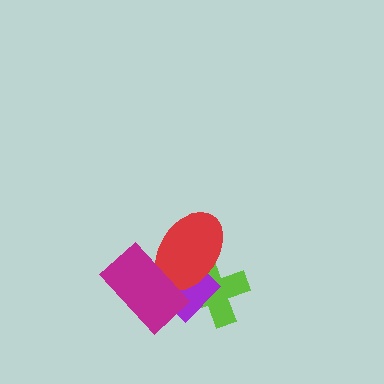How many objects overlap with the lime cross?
2 objects overlap with the lime cross.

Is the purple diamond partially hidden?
Yes, it is partially covered by another shape.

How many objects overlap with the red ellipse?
3 objects overlap with the red ellipse.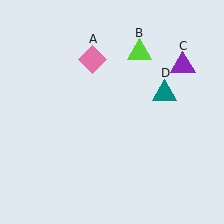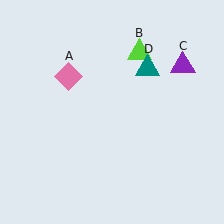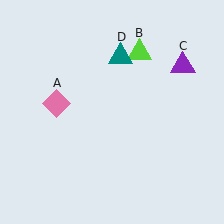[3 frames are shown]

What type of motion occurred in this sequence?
The pink diamond (object A), teal triangle (object D) rotated counterclockwise around the center of the scene.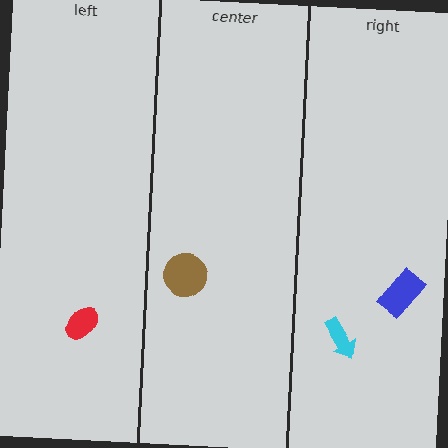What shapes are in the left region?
The red ellipse.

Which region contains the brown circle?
The center region.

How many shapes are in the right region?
2.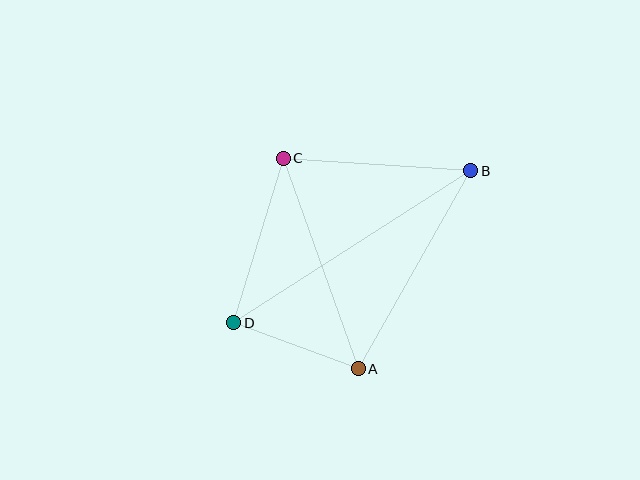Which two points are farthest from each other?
Points B and D are farthest from each other.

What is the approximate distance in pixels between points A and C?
The distance between A and C is approximately 224 pixels.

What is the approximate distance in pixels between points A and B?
The distance between A and B is approximately 228 pixels.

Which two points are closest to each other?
Points A and D are closest to each other.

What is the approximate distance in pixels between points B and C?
The distance between B and C is approximately 188 pixels.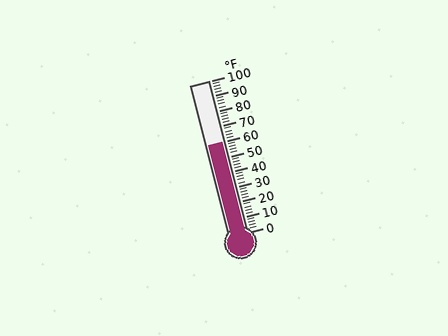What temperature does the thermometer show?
The thermometer shows approximately 60°F.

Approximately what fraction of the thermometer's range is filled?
The thermometer is filled to approximately 60% of its range.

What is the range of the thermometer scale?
The thermometer scale ranges from 0°F to 100°F.